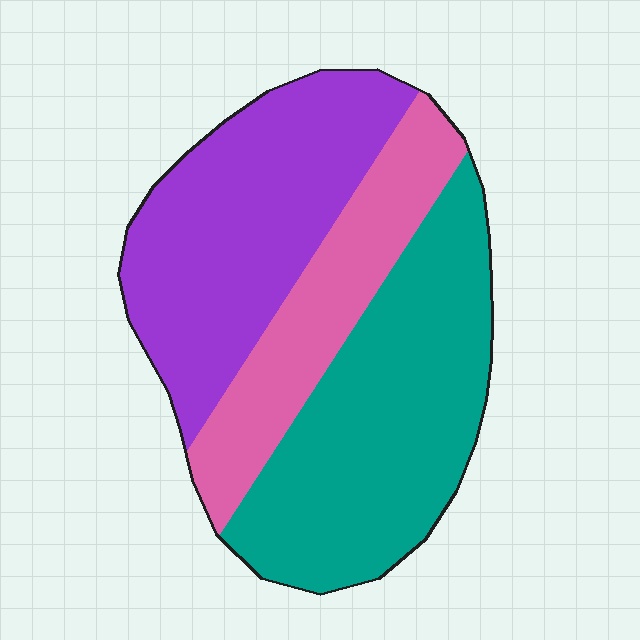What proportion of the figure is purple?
Purple takes up between a quarter and a half of the figure.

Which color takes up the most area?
Teal, at roughly 40%.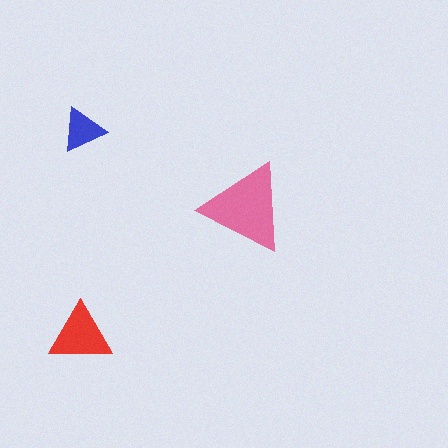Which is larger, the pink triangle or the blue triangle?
The pink one.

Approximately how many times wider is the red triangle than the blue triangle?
About 1.5 times wider.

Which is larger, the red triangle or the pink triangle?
The pink one.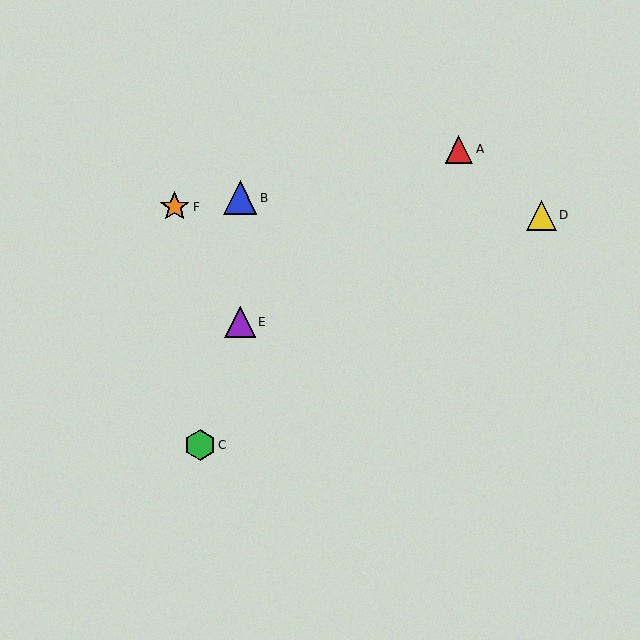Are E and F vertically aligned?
No, E is at x≈240 and F is at x≈175.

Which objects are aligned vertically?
Objects B, E are aligned vertically.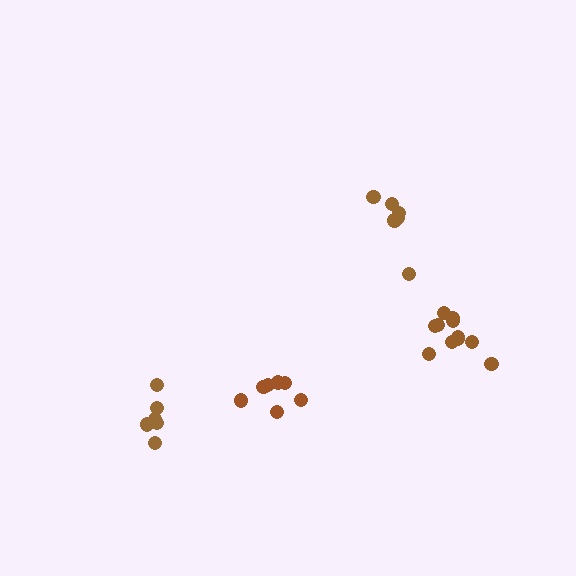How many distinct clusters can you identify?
There are 4 distinct clusters.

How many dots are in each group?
Group 1: 7 dots, Group 2: 6 dots, Group 3: 11 dots, Group 4: 6 dots (30 total).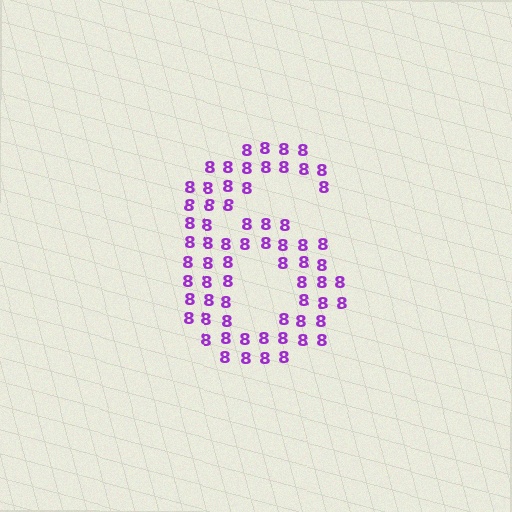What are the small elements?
The small elements are digit 8's.